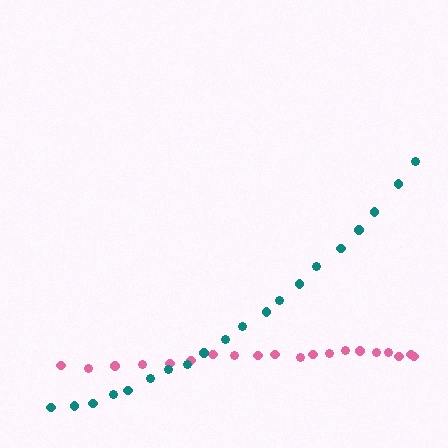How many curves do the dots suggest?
There are 2 distinct paths.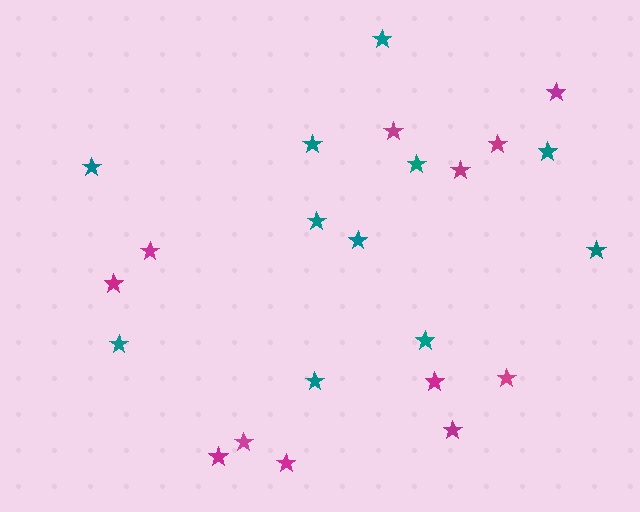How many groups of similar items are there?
There are 2 groups: one group of magenta stars (12) and one group of teal stars (11).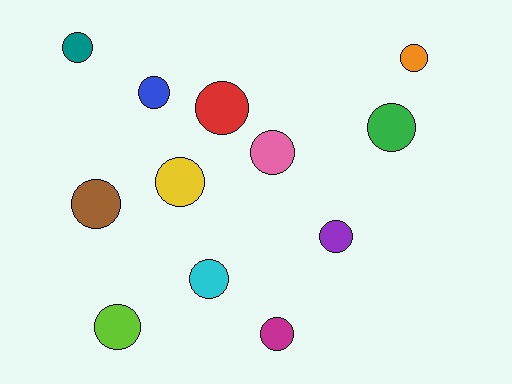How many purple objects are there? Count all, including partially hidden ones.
There is 1 purple object.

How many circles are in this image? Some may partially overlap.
There are 12 circles.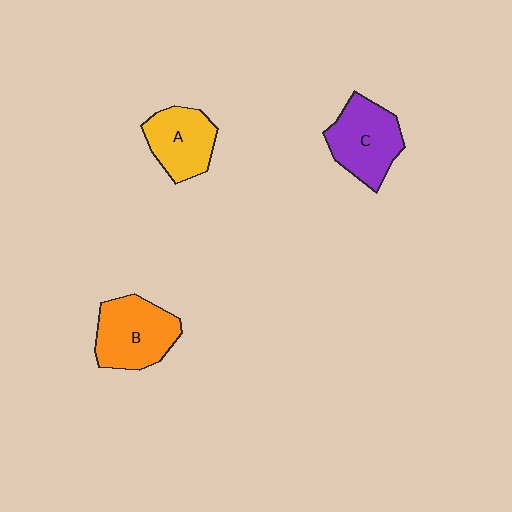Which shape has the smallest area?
Shape A (yellow).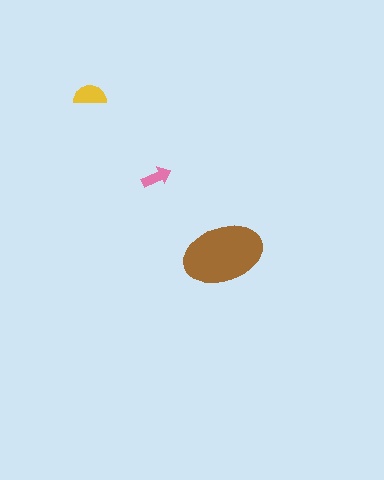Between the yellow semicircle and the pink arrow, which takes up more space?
The yellow semicircle.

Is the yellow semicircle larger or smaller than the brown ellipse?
Smaller.